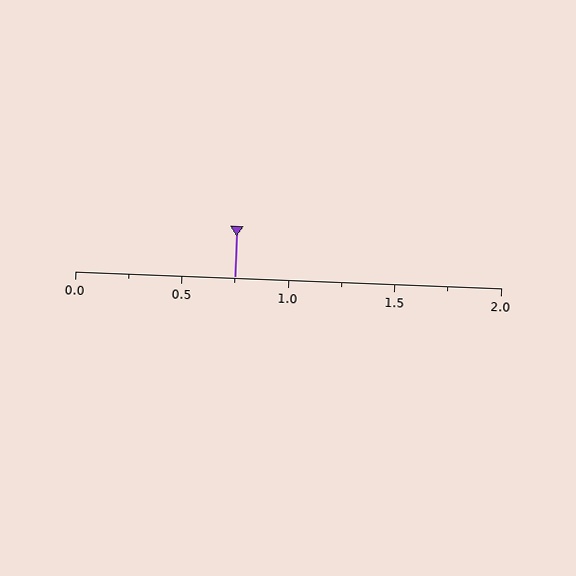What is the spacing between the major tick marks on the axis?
The major ticks are spaced 0.5 apart.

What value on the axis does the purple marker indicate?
The marker indicates approximately 0.75.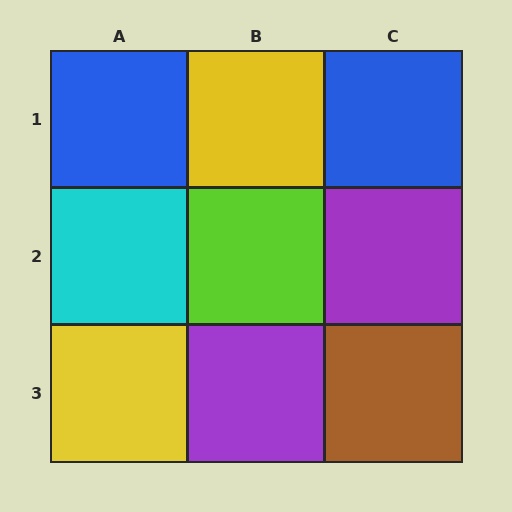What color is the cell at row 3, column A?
Yellow.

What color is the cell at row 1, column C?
Blue.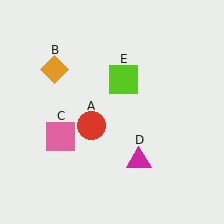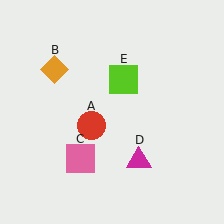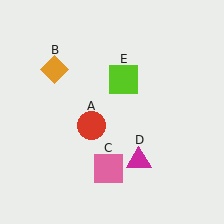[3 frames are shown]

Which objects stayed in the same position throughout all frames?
Red circle (object A) and orange diamond (object B) and magenta triangle (object D) and lime square (object E) remained stationary.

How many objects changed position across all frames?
1 object changed position: pink square (object C).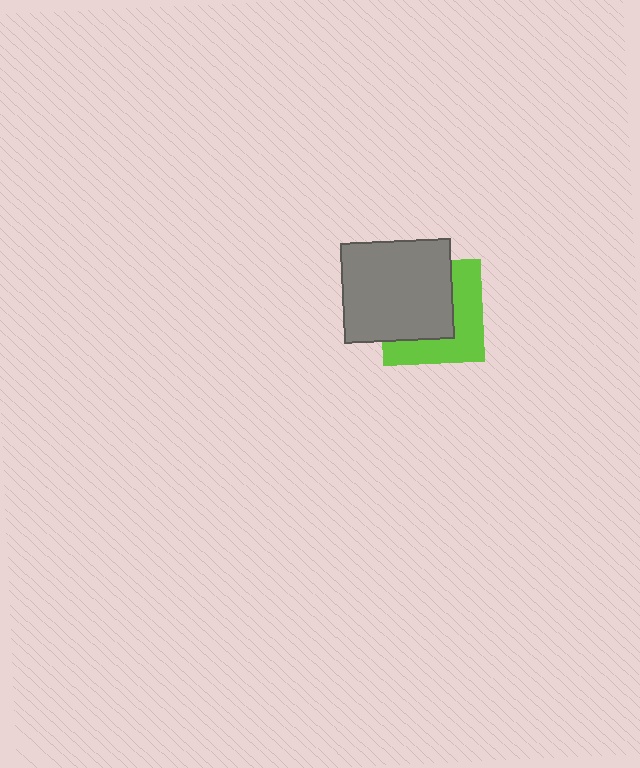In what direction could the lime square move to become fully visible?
The lime square could move toward the lower-right. That would shift it out from behind the gray rectangle entirely.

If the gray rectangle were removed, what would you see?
You would see the complete lime square.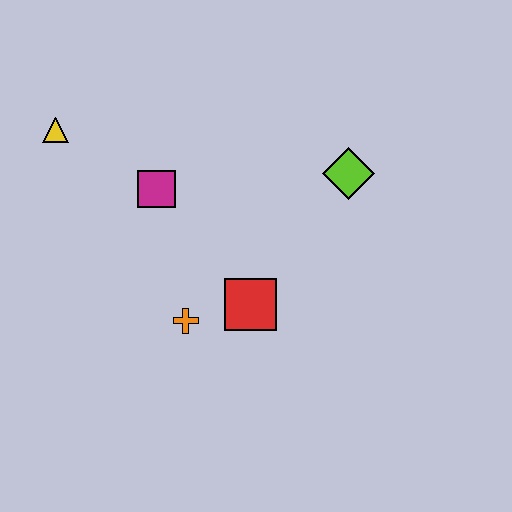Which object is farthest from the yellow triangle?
The lime diamond is farthest from the yellow triangle.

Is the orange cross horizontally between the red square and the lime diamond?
No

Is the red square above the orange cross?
Yes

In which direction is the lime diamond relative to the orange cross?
The lime diamond is to the right of the orange cross.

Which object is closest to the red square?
The orange cross is closest to the red square.